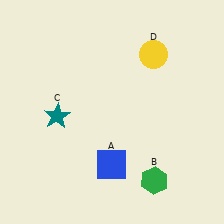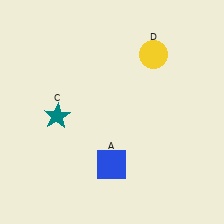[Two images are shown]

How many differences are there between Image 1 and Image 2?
There is 1 difference between the two images.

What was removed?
The green hexagon (B) was removed in Image 2.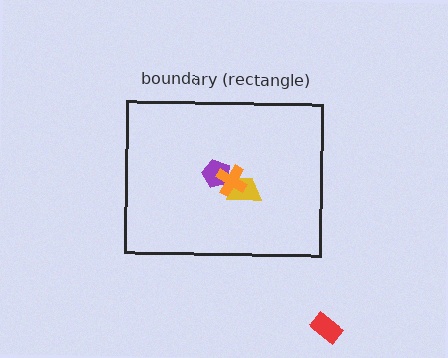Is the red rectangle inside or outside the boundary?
Outside.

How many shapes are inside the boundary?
3 inside, 1 outside.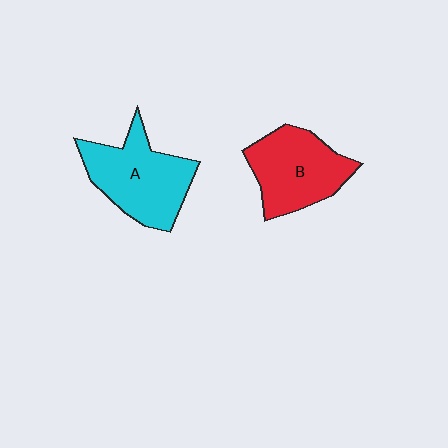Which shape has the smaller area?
Shape B (red).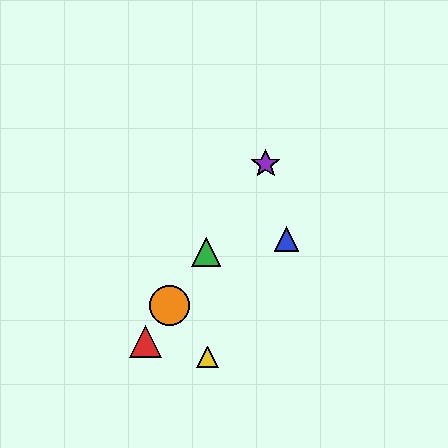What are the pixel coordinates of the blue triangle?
The blue triangle is at (286, 239).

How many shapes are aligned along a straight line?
4 shapes (the red triangle, the green triangle, the purple star, the orange circle) are aligned along a straight line.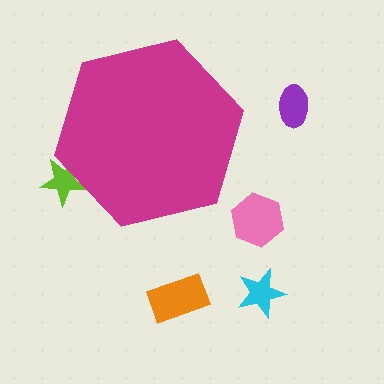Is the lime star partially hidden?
Yes, the lime star is partially hidden behind the magenta hexagon.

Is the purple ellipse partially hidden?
No, the purple ellipse is fully visible.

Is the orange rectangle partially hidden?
No, the orange rectangle is fully visible.